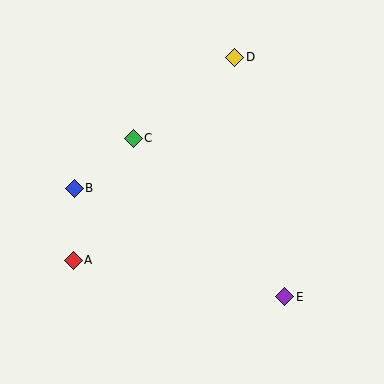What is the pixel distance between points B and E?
The distance between B and E is 237 pixels.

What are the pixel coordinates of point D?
Point D is at (235, 57).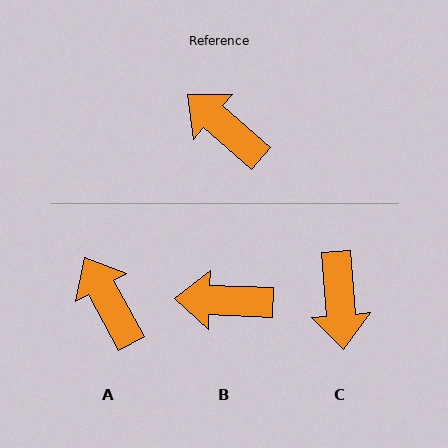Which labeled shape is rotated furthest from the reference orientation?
C, about 136 degrees away.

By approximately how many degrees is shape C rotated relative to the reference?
Approximately 136 degrees counter-clockwise.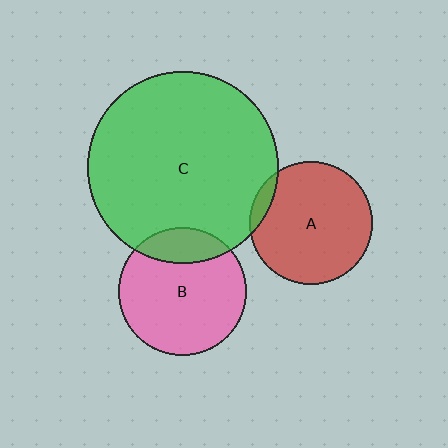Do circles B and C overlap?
Yes.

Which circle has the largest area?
Circle C (green).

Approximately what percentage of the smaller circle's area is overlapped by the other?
Approximately 20%.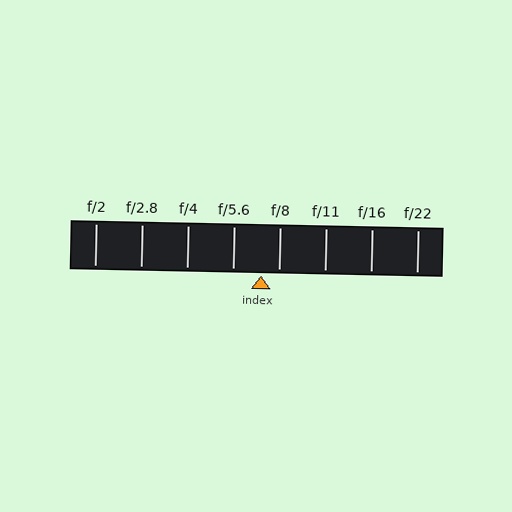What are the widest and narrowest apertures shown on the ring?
The widest aperture shown is f/2 and the narrowest is f/22.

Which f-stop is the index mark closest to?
The index mark is closest to f/8.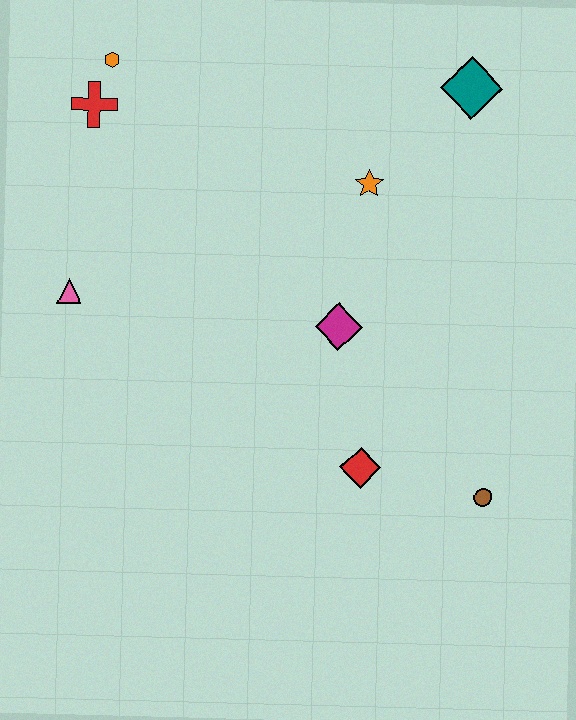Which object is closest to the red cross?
The orange hexagon is closest to the red cross.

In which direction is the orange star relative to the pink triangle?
The orange star is to the right of the pink triangle.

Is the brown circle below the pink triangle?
Yes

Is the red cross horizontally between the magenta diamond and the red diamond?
No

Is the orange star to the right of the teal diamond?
No